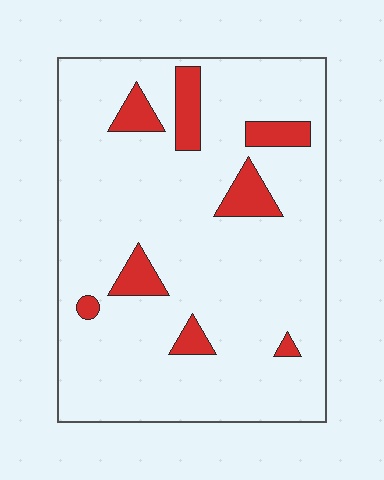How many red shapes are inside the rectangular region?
8.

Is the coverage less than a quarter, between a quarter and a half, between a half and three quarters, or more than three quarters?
Less than a quarter.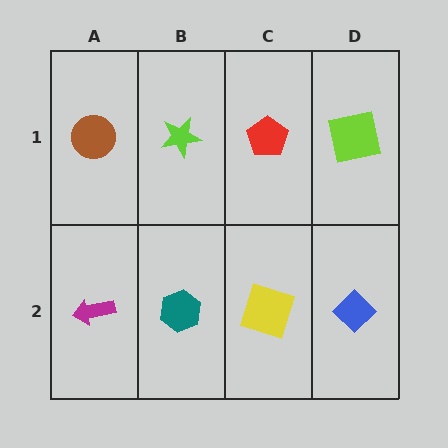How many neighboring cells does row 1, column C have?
3.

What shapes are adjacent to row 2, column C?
A red pentagon (row 1, column C), a teal hexagon (row 2, column B), a blue diamond (row 2, column D).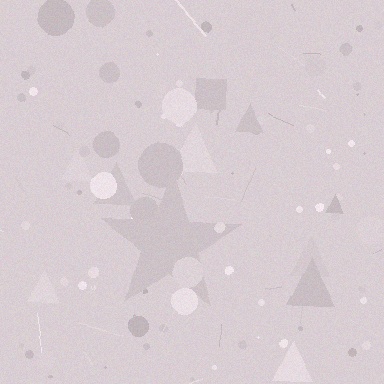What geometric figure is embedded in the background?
A star is embedded in the background.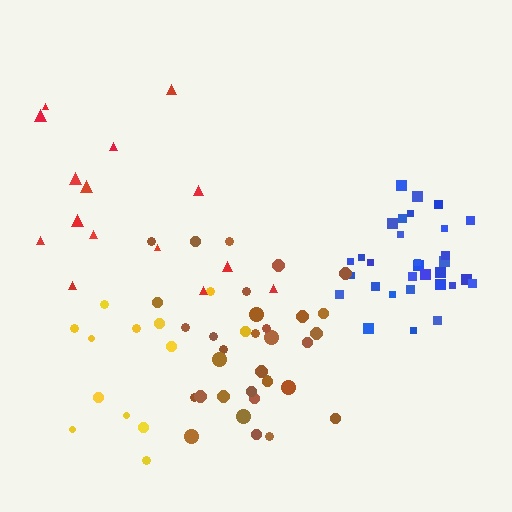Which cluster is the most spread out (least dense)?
Yellow.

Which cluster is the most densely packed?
Blue.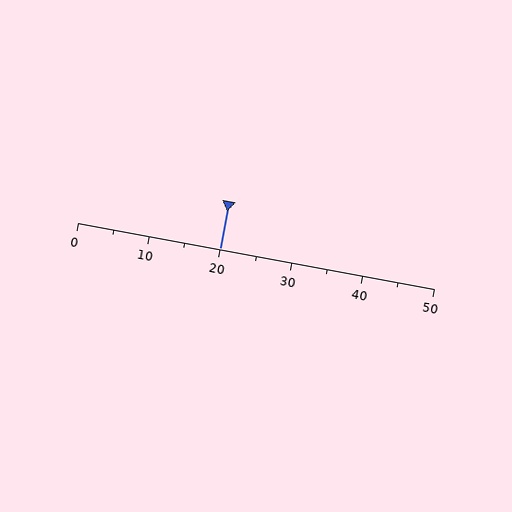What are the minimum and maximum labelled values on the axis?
The axis runs from 0 to 50.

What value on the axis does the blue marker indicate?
The marker indicates approximately 20.